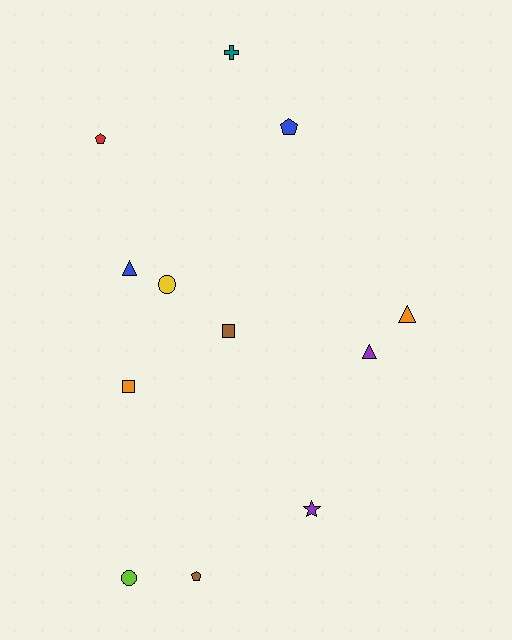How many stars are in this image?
There is 1 star.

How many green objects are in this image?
There are no green objects.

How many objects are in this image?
There are 12 objects.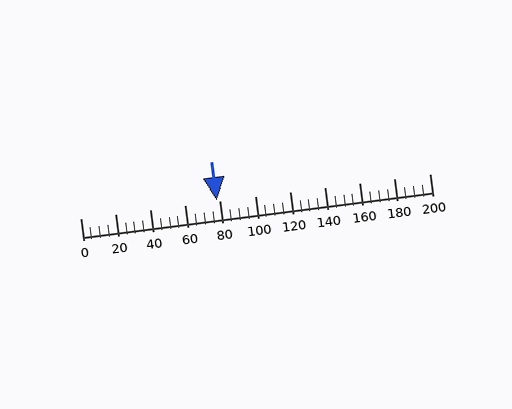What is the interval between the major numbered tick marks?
The major tick marks are spaced 20 units apart.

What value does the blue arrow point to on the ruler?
The blue arrow points to approximately 78.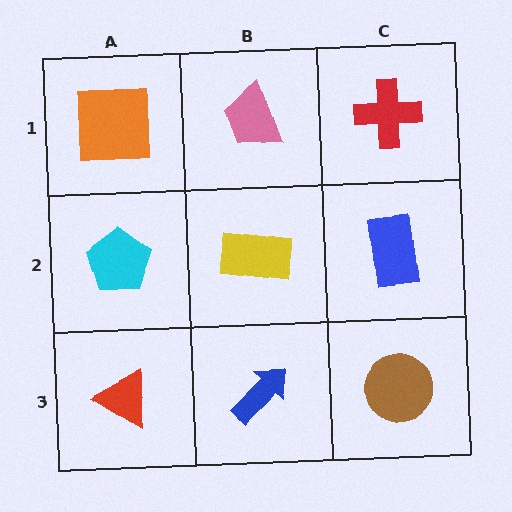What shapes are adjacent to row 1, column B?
A yellow rectangle (row 2, column B), an orange square (row 1, column A), a red cross (row 1, column C).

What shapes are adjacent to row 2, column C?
A red cross (row 1, column C), a brown circle (row 3, column C), a yellow rectangle (row 2, column B).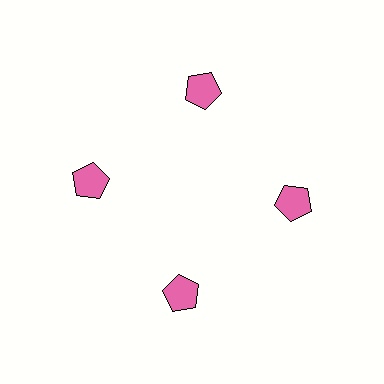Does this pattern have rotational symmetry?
Yes, this pattern has 4-fold rotational symmetry. It looks the same after rotating 90 degrees around the center.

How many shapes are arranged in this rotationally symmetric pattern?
There are 4 shapes, arranged in 4 groups of 1.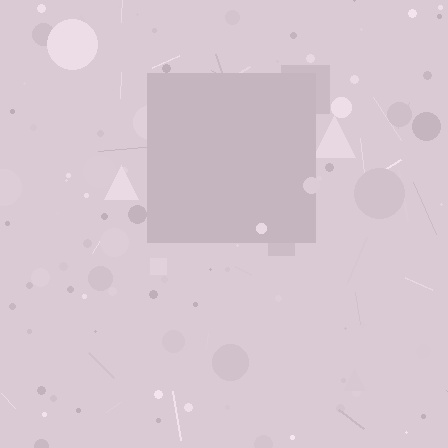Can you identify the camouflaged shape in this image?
The camouflaged shape is a square.